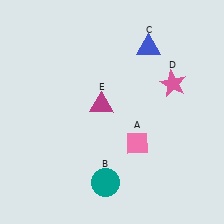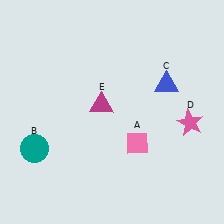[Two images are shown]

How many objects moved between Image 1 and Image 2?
3 objects moved between the two images.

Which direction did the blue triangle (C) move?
The blue triangle (C) moved down.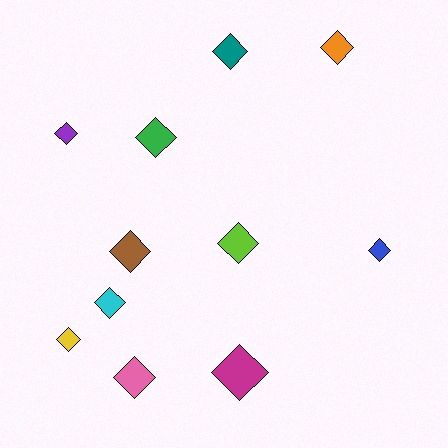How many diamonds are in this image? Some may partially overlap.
There are 11 diamonds.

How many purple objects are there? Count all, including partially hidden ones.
There is 1 purple object.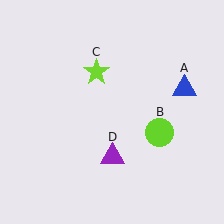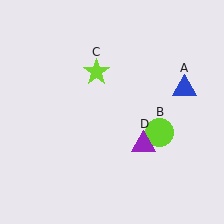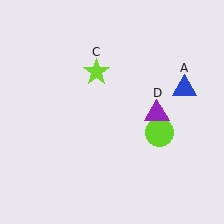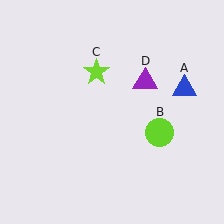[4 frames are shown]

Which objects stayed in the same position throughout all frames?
Blue triangle (object A) and lime circle (object B) and lime star (object C) remained stationary.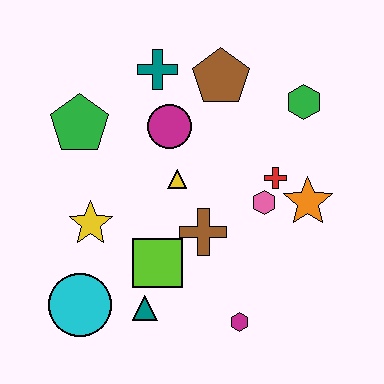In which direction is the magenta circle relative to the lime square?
The magenta circle is above the lime square.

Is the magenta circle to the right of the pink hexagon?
No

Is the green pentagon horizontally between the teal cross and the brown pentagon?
No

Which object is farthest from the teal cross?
The magenta hexagon is farthest from the teal cross.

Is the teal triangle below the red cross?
Yes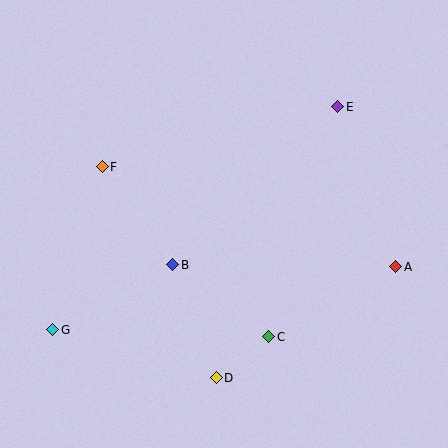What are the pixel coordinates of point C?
Point C is at (269, 337).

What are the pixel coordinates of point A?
Point A is at (396, 267).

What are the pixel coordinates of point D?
Point D is at (216, 378).